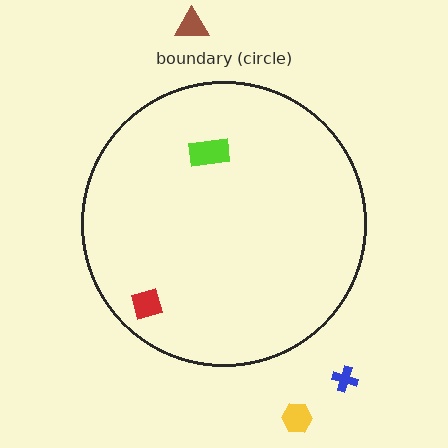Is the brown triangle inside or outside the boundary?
Outside.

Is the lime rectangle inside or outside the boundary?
Inside.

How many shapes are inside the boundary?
2 inside, 3 outside.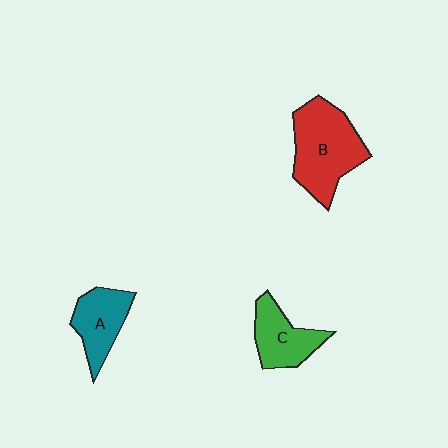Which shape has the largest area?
Shape B (red).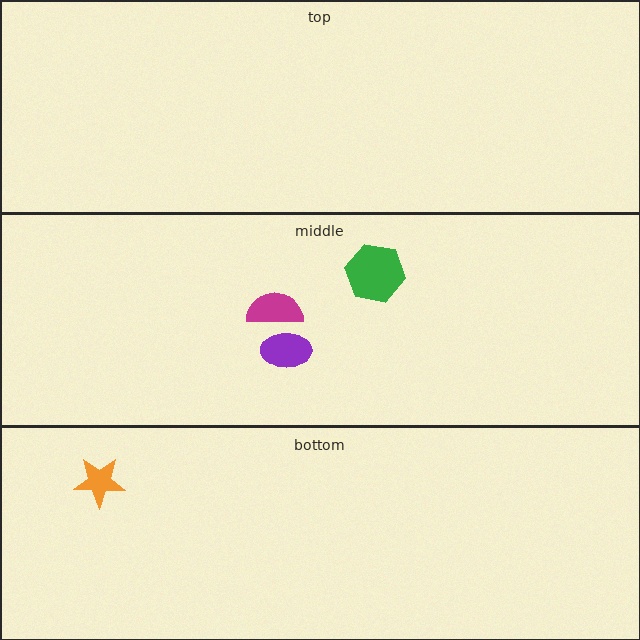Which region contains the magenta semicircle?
The middle region.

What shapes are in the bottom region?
The orange star.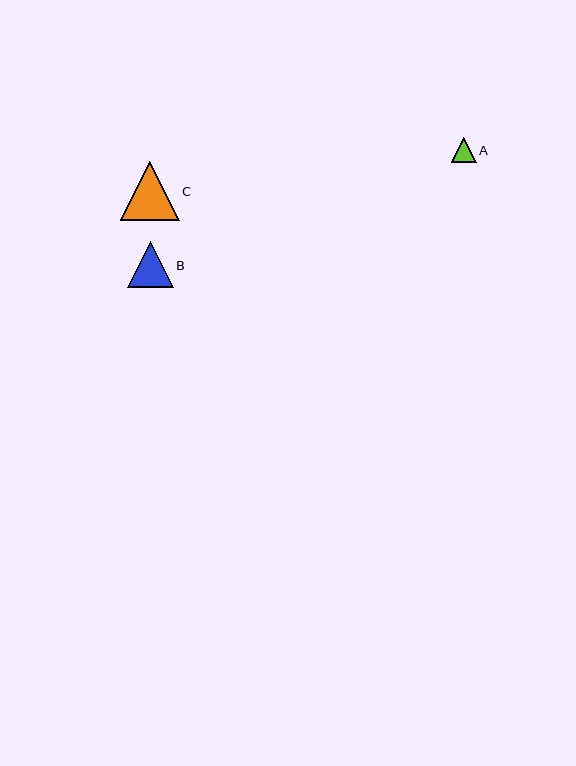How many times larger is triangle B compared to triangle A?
Triangle B is approximately 1.8 times the size of triangle A.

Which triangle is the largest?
Triangle C is the largest with a size of approximately 59 pixels.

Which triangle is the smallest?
Triangle A is the smallest with a size of approximately 25 pixels.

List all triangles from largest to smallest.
From largest to smallest: C, B, A.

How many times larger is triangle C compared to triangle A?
Triangle C is approximately 2.4 times the size of triangle A.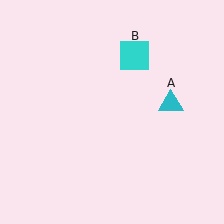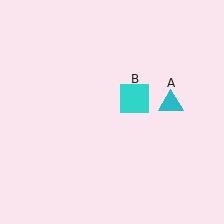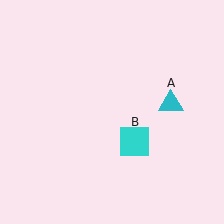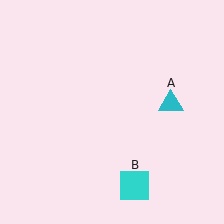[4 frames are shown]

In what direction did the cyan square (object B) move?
The cyan square (object B) moved down.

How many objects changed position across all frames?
1 object changed position: cyan square (object B).